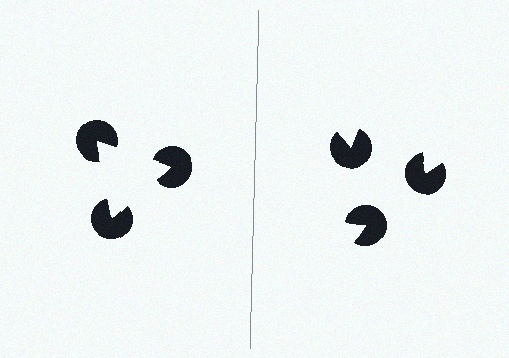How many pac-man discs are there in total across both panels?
6 — 3 on each side.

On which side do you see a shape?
An illusory triangle appears on the left side. On the right side the wedge cuts are rotated, so no coherent shape forms.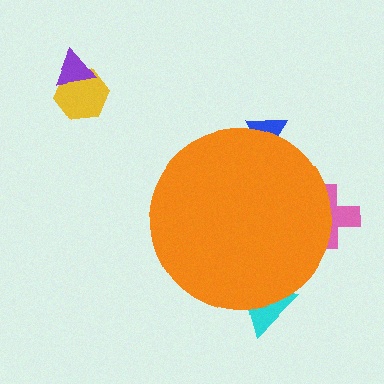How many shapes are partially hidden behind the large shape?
3 shapes are partially hidden.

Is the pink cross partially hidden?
Yes, the pink cross is partially hidden behind the orange circle.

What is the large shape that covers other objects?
An orange circle.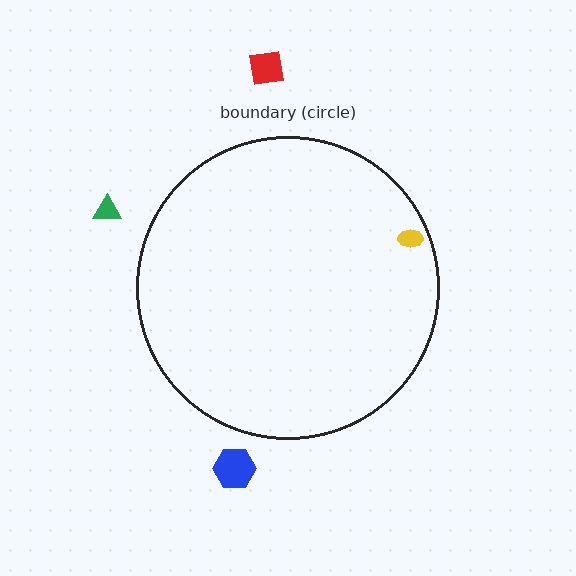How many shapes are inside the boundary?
1 inside, 3 outside.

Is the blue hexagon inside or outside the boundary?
Outside.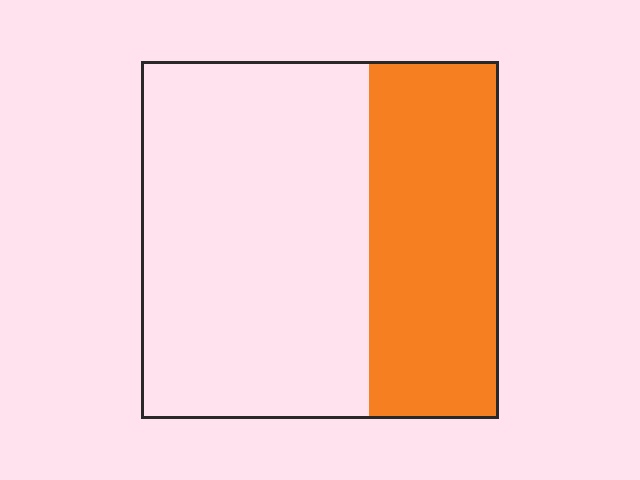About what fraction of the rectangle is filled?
About three eighths (3/8).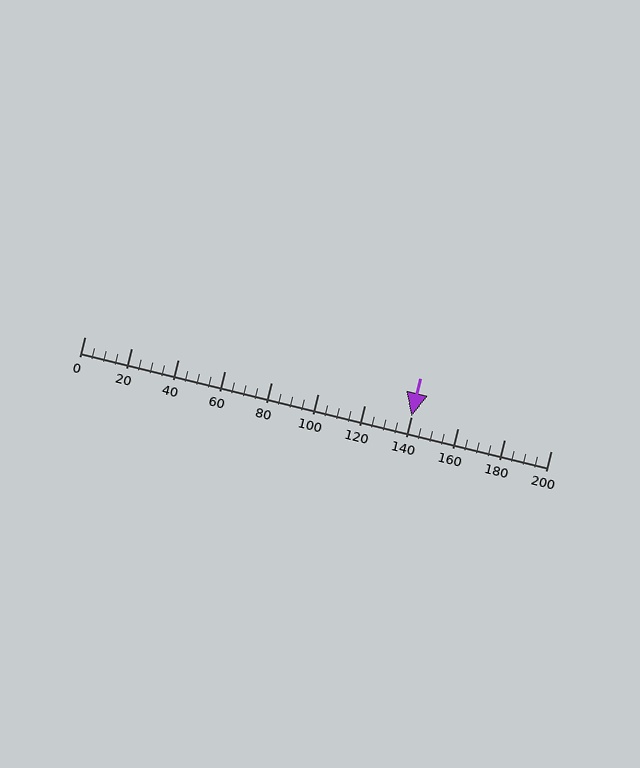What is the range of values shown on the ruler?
The ruler shows values from 0 to 200.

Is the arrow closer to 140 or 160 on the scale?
The arrow is closer to 140.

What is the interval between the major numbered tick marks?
The major tick marks are spaced 20 units apart.